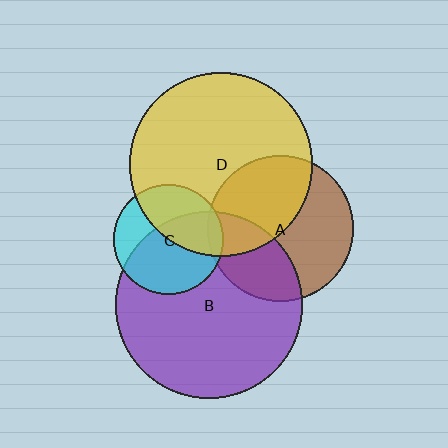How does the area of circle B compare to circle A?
Approximately 1.6 times.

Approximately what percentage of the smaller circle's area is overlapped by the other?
Approximately 65%.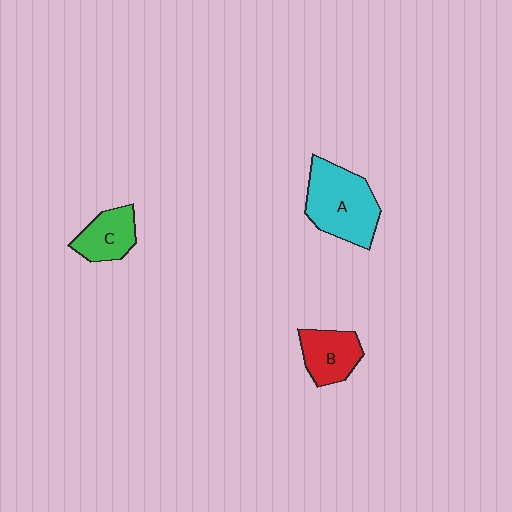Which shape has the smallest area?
Shape C (green).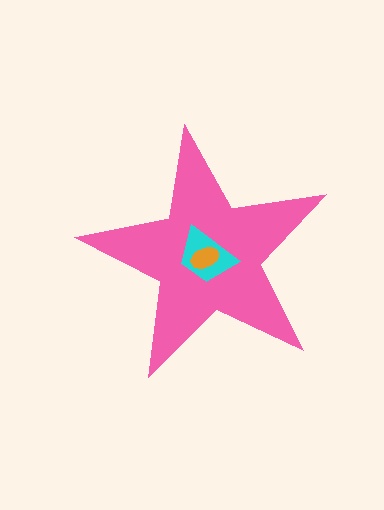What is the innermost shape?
The orange ellipse.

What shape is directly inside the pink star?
The cyan trapezoid.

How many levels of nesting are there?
3.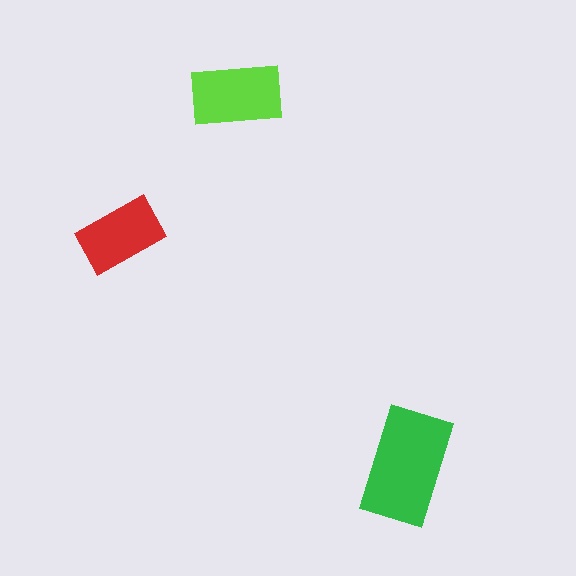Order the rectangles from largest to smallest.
the green one, the lime one, the red one.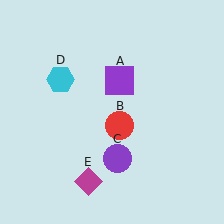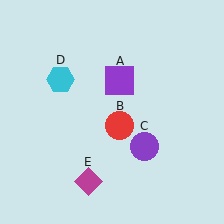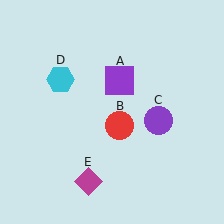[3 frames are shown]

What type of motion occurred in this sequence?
The purple circle (object C) rotated counterclockwise around the center of the scene.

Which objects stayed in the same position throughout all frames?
Purple square (object A) and red circle (object B) and cyan hexagon (object D) and magenta diamond (object E) remained stationary.